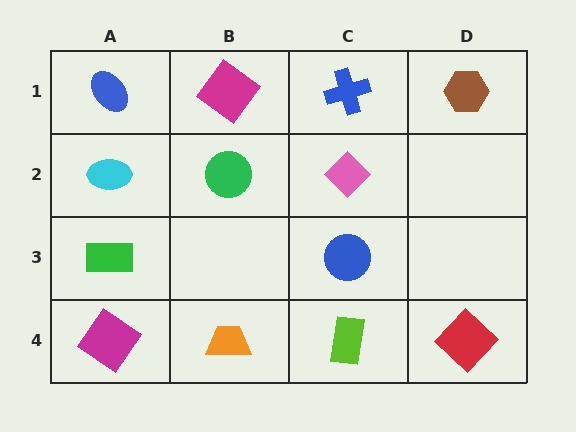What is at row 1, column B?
A magenta diamond.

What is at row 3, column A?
A green rectangle.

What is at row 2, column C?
A pink diamond.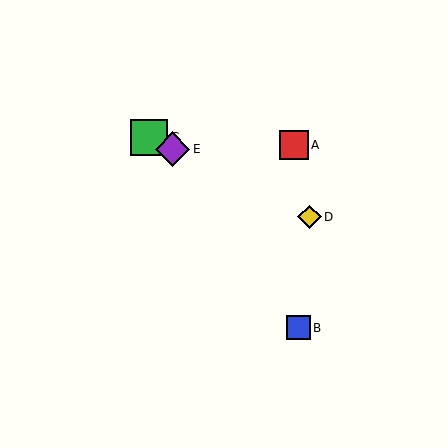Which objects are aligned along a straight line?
Objects C, D, E are aligned along a straight line.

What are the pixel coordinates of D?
Object D is at (309, 217).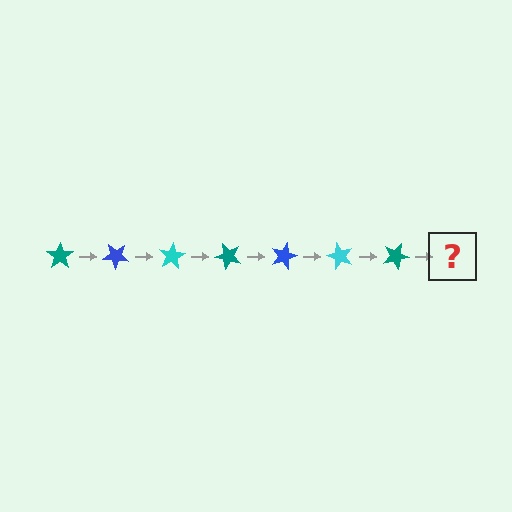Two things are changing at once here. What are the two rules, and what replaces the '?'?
The two rules are that it rotates 40 degrees each step and the color cycles through teal, blue, and cyan. The '?' should be a blue star, rotated 280 degrees from the start.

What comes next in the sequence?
The next element should be a blue star, rotated 280 degrees from the start.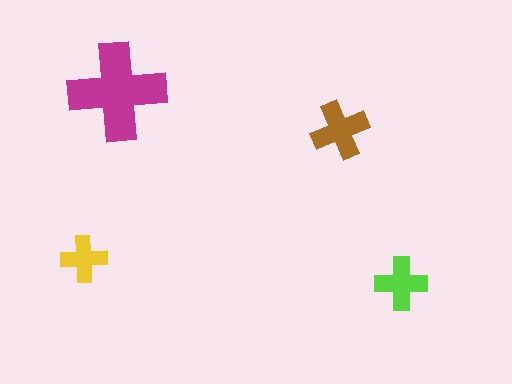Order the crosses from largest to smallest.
the magenta one, the brown one, the lime one, the yellow one.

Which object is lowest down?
The lime cross is bottommost.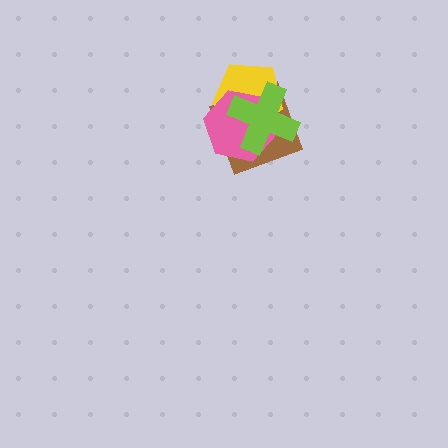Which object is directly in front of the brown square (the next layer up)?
The yellow pentagon is directly in front of the brown square.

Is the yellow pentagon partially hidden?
Yes, it is partially covered by another shape.